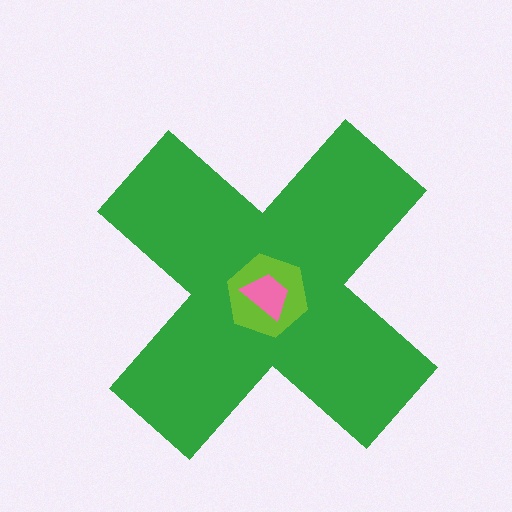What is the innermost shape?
The pink trapezoid.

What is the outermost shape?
The green cross.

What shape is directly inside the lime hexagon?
The pink trapezoid.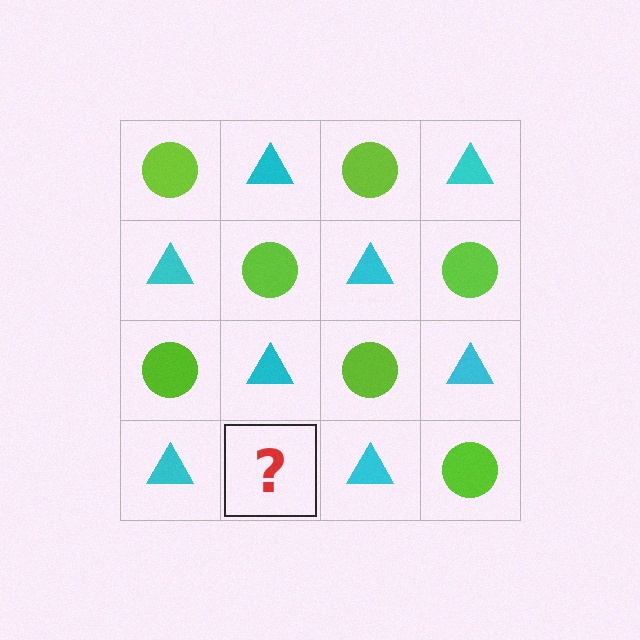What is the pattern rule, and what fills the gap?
The rule is that it alternates lime circle and cyan triangle in a checkerboard pattern. The gap should be filled with a lime circle.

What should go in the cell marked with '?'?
The missing cell should contain a lime circle.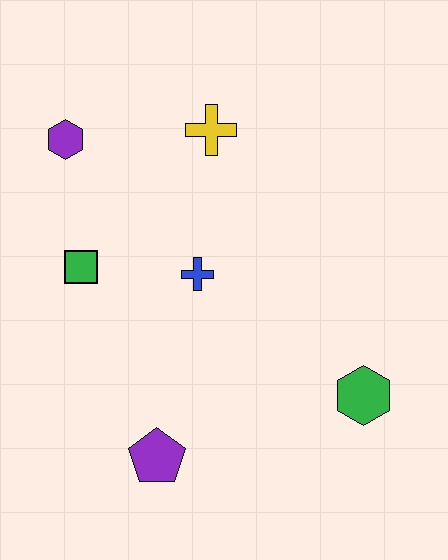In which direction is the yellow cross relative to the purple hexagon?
The yellow cross is to the right of the purple hexagon.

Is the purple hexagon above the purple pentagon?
Yes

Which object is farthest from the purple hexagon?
The green hexagon is farthest from the purple hexagon.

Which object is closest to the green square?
The blue cross is closest to the green square.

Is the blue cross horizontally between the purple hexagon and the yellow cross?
Yes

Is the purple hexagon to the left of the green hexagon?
Yes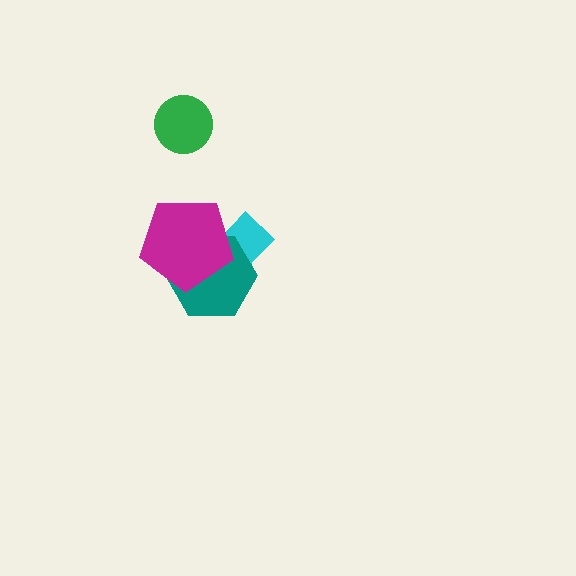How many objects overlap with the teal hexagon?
2 objects overlap with the teal hexagon.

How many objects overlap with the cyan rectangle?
2 objects overlap with the cyan rectangle.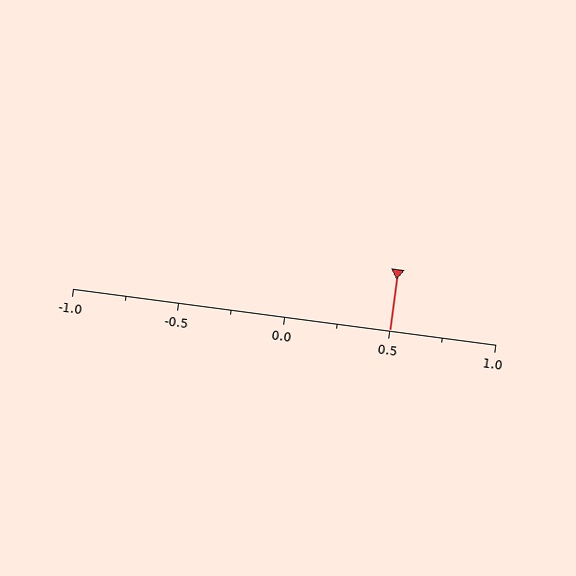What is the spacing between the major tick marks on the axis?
The major ticks are spaced 0.5 apart.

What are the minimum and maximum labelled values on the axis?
The axis runs from -1.0 to 1.0.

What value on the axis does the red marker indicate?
The marker indicates approximately 0.5.